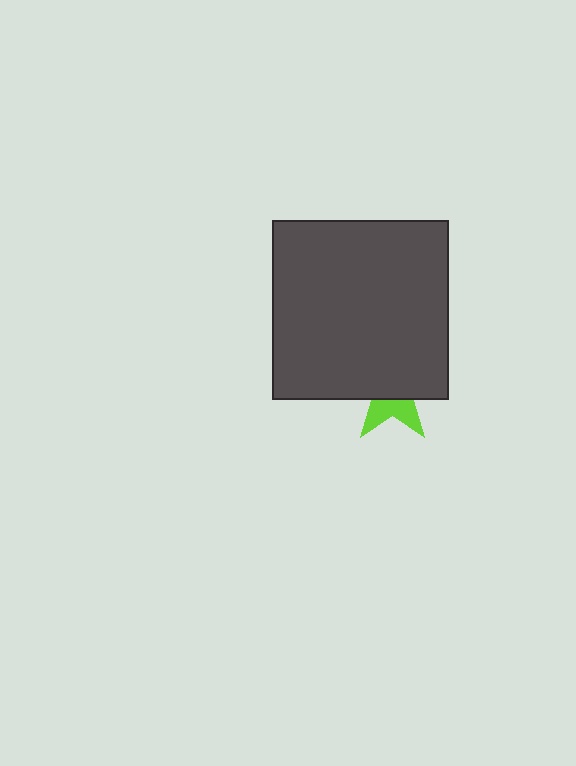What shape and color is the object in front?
The object in front is a dark gray rectangle.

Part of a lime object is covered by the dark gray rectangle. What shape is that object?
It is a star.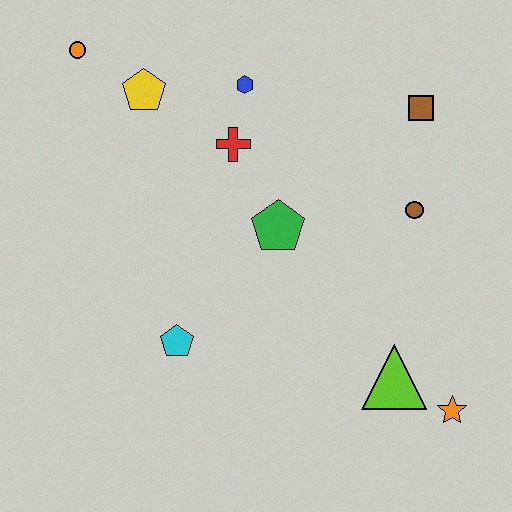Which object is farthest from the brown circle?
The orange circle is farthest from the brown circle.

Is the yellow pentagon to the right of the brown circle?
No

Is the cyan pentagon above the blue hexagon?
No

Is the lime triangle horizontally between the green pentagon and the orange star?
Yes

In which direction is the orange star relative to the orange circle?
The orange star is to the right of the orange circle.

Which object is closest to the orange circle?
The yellow pentagon is closest to the orange circle.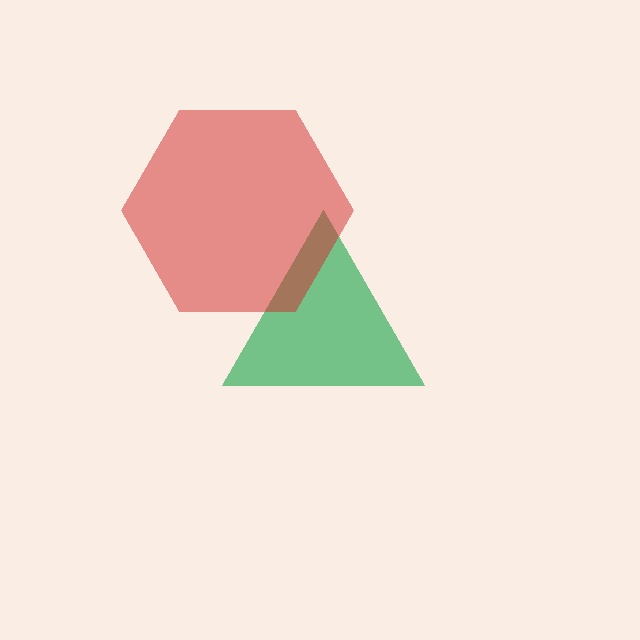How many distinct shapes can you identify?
There are 2 distinct shapes: a green triangle, a red hexagon.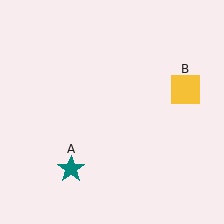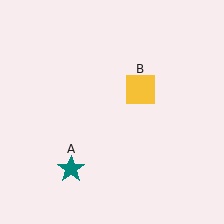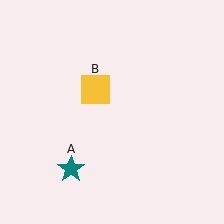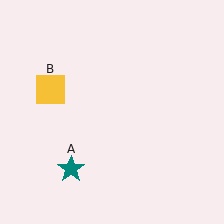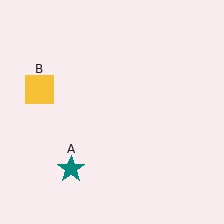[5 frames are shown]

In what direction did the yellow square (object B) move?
The yellow square (object B) moved left.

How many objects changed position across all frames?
1 object changed position: yellow square (object B).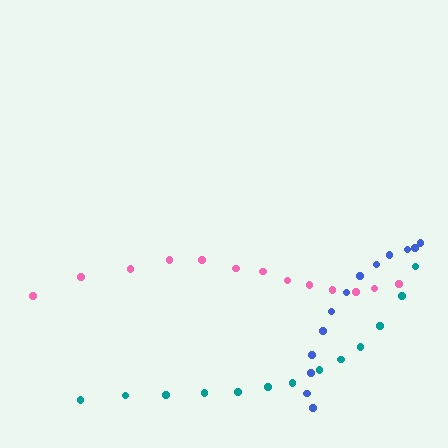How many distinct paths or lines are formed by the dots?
There are 3 distinct paths.